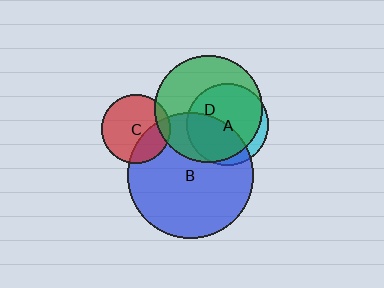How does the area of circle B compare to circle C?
Approximately 3.3 times.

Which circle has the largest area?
Circle B (blue).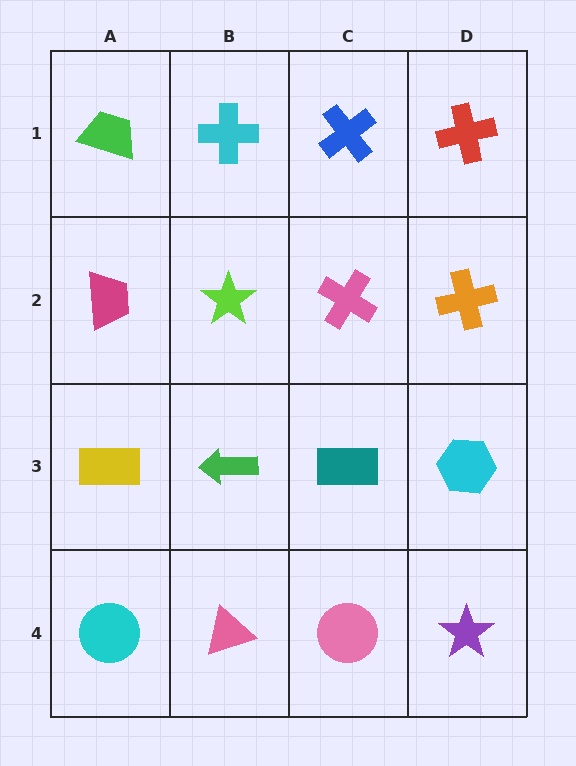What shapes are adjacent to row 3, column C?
A pink cross (row 2, column C), a pink circle (row 4, column C), a green arrow (row 3, column B), a cyan hexagon (row 3, column D).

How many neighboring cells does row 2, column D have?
3.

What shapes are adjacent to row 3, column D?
An orange cross (row 2, column D), a purple star (row 4, column D), a teal rectangle (row 3, column C).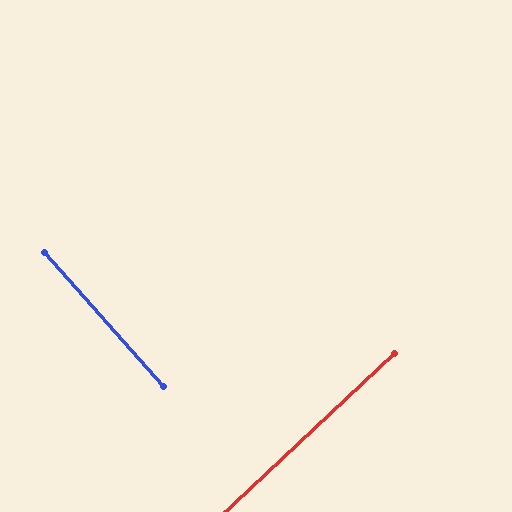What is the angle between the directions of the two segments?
Approximately 89 degrees.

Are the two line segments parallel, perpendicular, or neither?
Perpendicular — they meet at approximately 89°.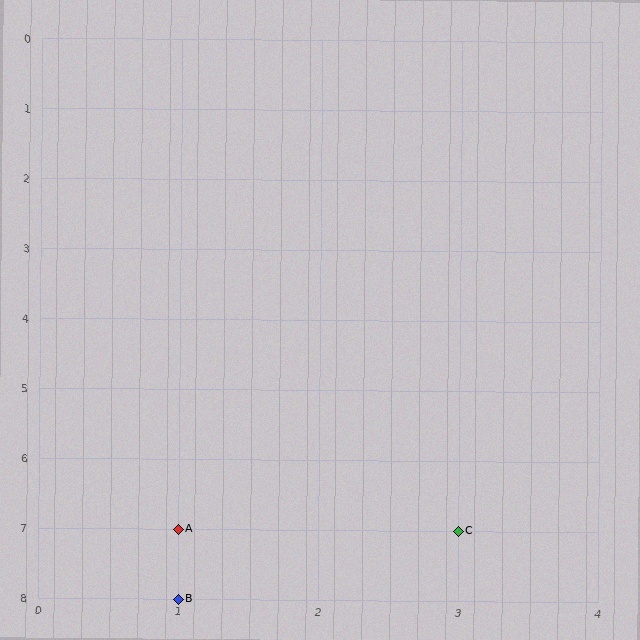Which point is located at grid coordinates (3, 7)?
Point C is at (3, 7).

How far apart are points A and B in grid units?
Points A and B are 1 row apart.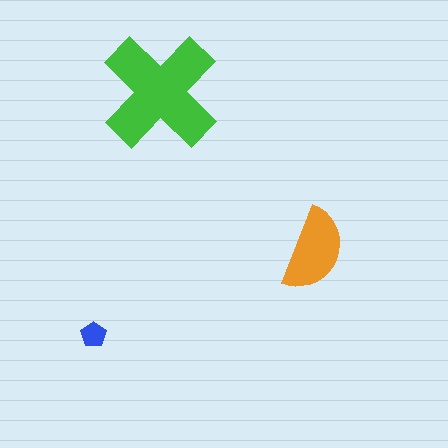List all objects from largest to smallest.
The green cross, the orange semicircle, the blue pentagon.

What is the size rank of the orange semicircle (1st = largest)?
2nd.